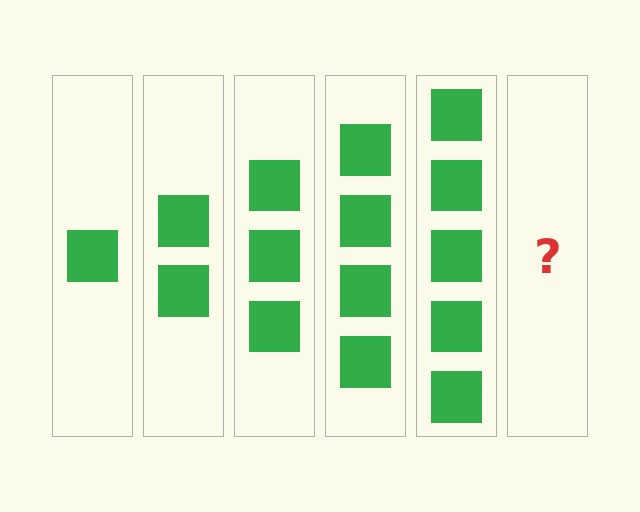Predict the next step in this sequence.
The next step is 6 squares.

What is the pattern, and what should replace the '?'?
The pattern is that each step adds one more square. The '?' should be 6 squares.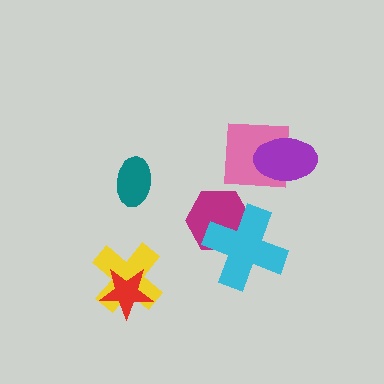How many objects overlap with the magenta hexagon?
1 object overlaps with the magenta hexagon.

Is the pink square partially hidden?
Yes, it is partially covered by another shape.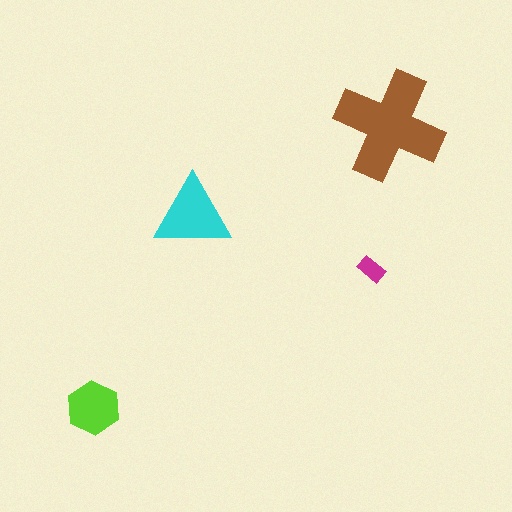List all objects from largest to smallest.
The brown cross, the cyan triangle, the lime hexagon, the magenta rectangle.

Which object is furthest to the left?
The lime hexagon is leftmost.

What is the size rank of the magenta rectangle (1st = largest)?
4th.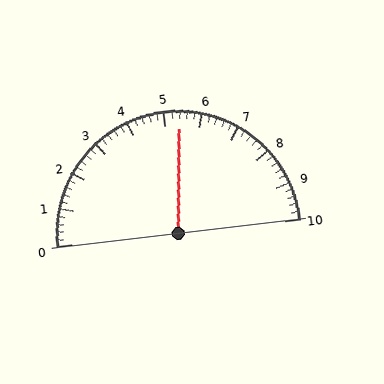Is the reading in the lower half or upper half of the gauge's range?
The reading is in the upper half of the range (0 to 10).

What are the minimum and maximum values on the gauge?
The gauge ranges from 0 to 10.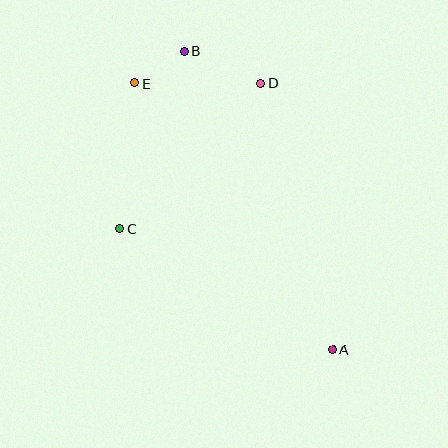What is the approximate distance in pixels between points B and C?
The distance between B and C is approximately 189 pixels.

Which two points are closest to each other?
Points B and E are closest to each other.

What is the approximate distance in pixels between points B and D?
The distance between B and D is approximately 83 pixels.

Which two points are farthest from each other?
Points A and B are farthest from each other.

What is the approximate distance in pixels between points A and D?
The distance between A and D is approximately 275 pixels.